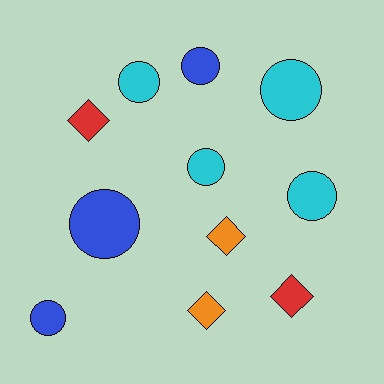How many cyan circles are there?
There are 4 cyan circles.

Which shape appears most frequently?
Circle, with 7 objects.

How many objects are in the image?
There are 11 objects.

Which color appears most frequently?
Cyan, with 4 objects.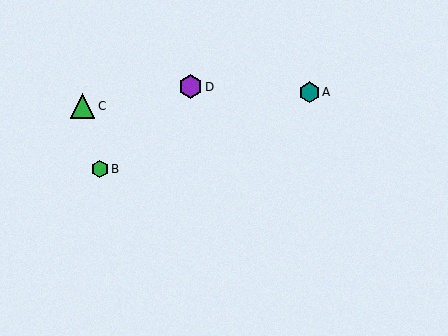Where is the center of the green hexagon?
The center of the green hexagon is at (100, 169).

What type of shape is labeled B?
Shape B is a green hexagon.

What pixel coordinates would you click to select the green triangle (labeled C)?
Click at (83, 106) to select the green triangle C.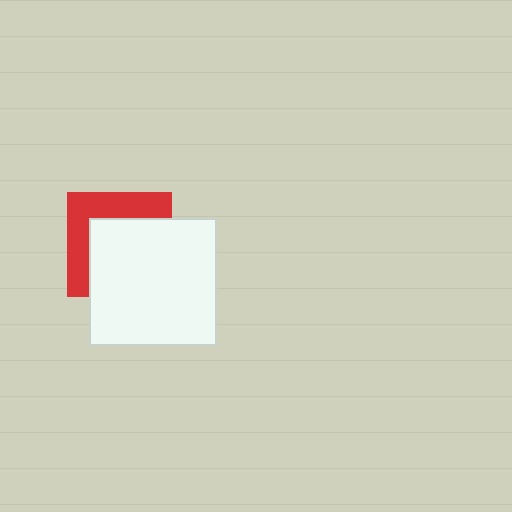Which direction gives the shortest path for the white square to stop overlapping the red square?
Moving toward the lower-right gives the shortest separation.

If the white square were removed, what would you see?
You would see the complete red square.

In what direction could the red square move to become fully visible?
The red square could move toward the upper-left. That would shift it out from behind the white square entirely.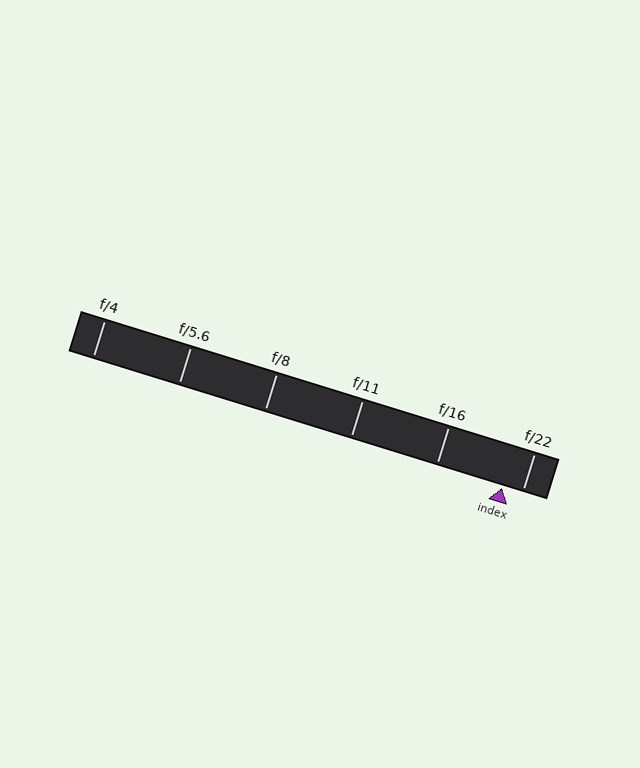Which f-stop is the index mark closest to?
The index mark is closest to f/22.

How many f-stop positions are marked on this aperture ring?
There are 6 f-stop positions marked.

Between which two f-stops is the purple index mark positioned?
The index mark is between f/16 and f/22.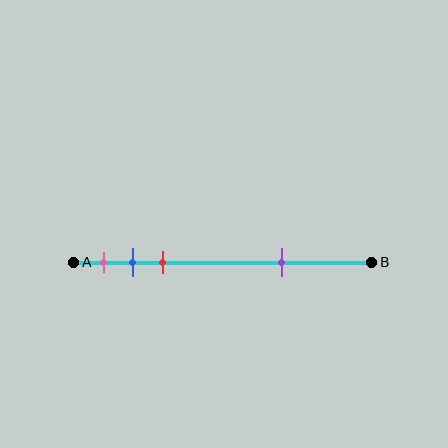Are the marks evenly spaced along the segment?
No, the marks are not evenly spaced.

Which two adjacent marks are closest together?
The blue and red marks are the closest adjacent pair.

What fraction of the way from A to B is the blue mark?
The blue mark is approximately 20% (0.2) of the way from A to B.